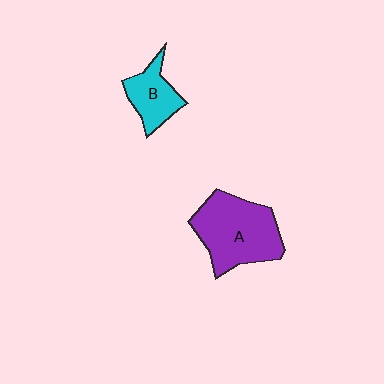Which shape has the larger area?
Shape A (purple).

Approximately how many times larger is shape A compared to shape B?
Approximately 2.0 times.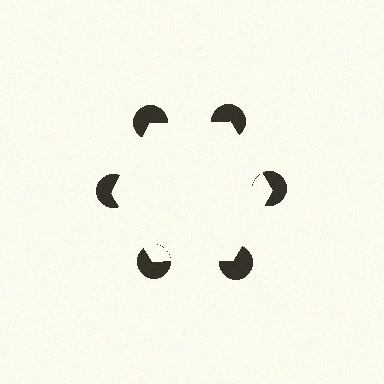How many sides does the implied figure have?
6 sides.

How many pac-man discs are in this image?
There are 6 — one at each vertex of the illusory hexagon.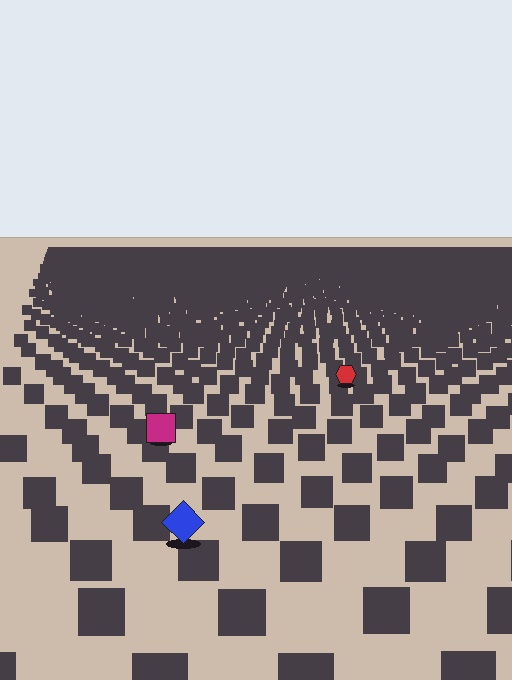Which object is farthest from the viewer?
The red hexagon is farthest from the viewer. It appears smaller and the ground texture around it is denser.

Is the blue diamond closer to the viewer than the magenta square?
Yes. The blue diamond is closer — you can tell from the texture gradient: the ground texture is coarser near it.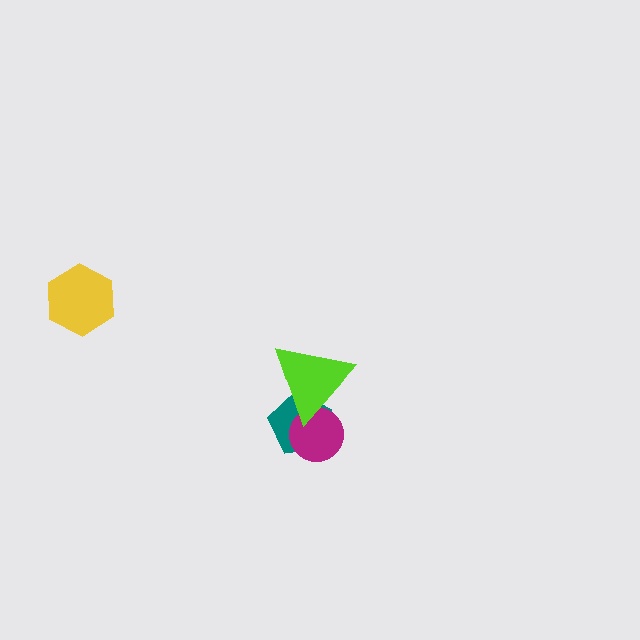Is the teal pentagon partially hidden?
Yes, it is partially covered by another shape.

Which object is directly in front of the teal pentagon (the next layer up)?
The magenta circle is directly in front of the teal pentagon.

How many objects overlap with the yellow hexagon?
0 objects overlap with the yellow hexagon.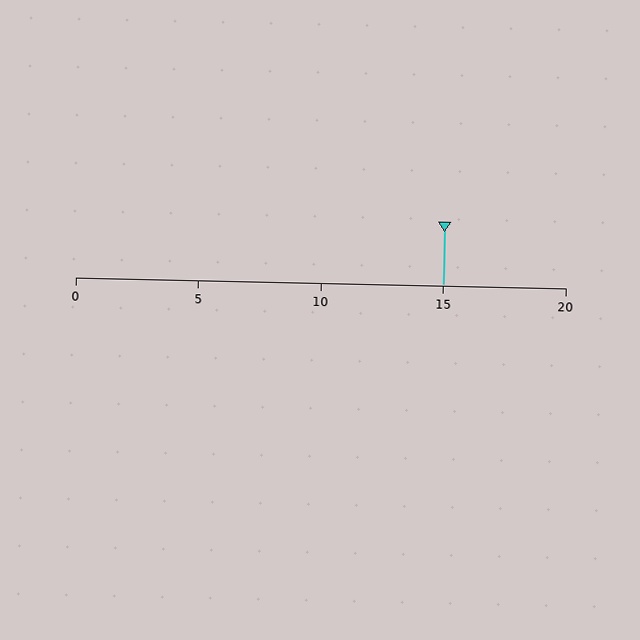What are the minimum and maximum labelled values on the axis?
The axis runs from 0 to 20.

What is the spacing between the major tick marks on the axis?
The major ticks are spaced 5 apart.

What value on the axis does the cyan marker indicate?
The marker indicates approximately 15.